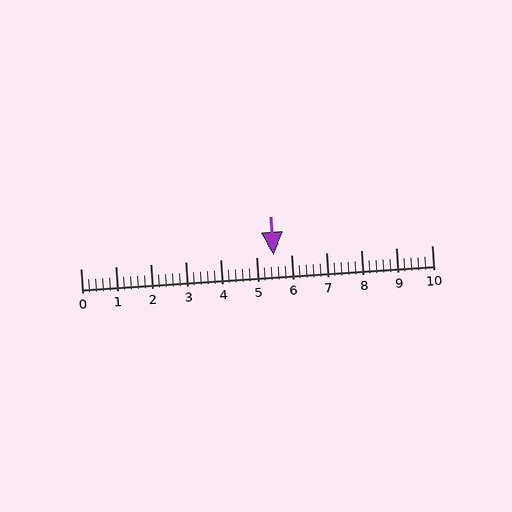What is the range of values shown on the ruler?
The ruler shows values from 0 to 10.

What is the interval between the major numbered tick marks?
The major tick marks are spaced 1 units apart.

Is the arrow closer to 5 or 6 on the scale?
The arrow is closer to 6.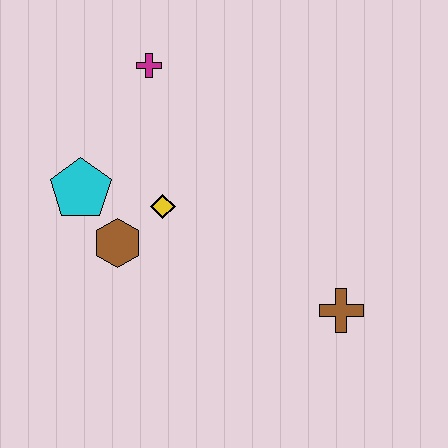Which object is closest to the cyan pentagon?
The brown hexagon is closest to the cyan pentagon.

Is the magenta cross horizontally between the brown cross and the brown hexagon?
Yes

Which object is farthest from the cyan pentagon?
The brown cross is farthest from the cyan pentagon.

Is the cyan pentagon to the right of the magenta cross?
No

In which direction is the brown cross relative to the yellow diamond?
The brown cross is to the right of the yellow diamond.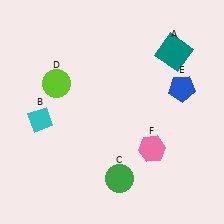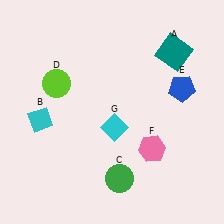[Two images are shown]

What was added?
A cyan diamond (G) was added in Image 2.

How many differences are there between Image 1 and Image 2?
There is 1 difference between the two images.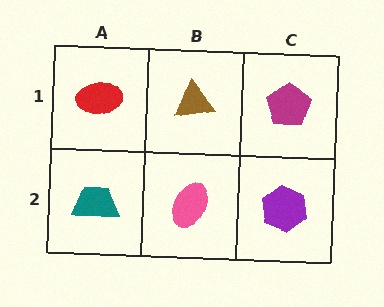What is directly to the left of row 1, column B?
A red ellipse.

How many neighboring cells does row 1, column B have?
3.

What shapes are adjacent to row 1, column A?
A teal trapezoid (row 2, column A), a brown triangle (row 1, column B).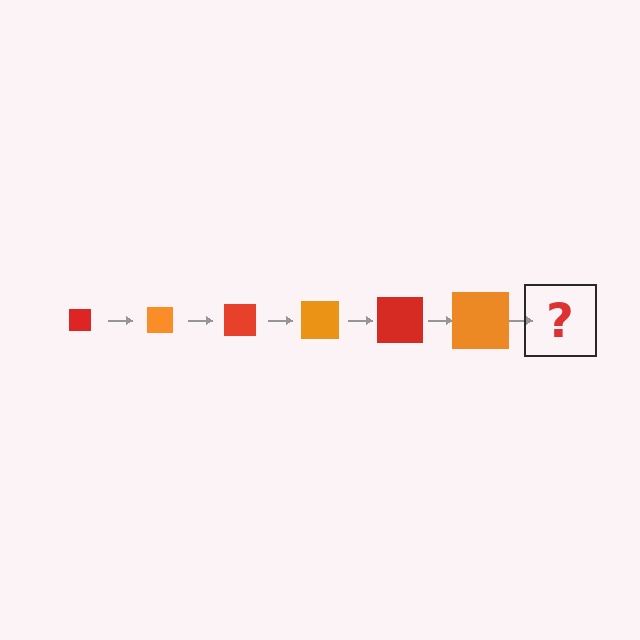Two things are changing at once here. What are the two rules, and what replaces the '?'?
The two rules are that the square grows larger each step and the color cycles through red and orange. The '?' should be a red square, larger than the previous one.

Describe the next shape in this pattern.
It should be a red square, larger than the previous one.